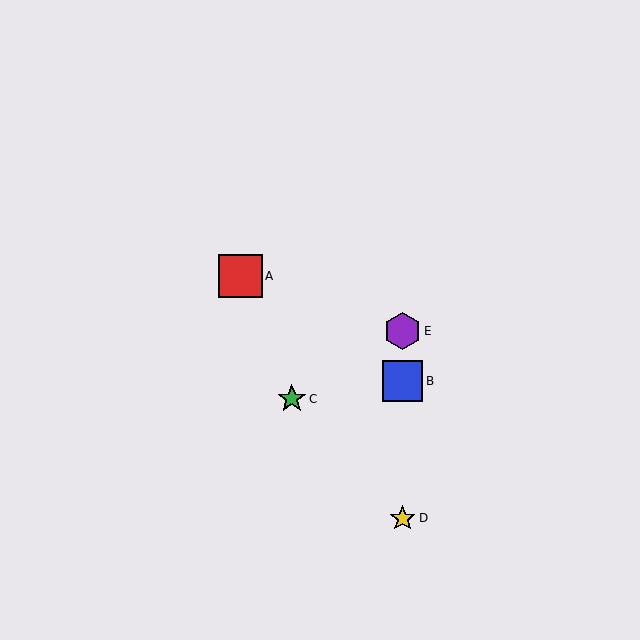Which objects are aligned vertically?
Objects B, D, E are aligned vertically.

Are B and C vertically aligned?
No, B is at x≈403 and C is at x≈292.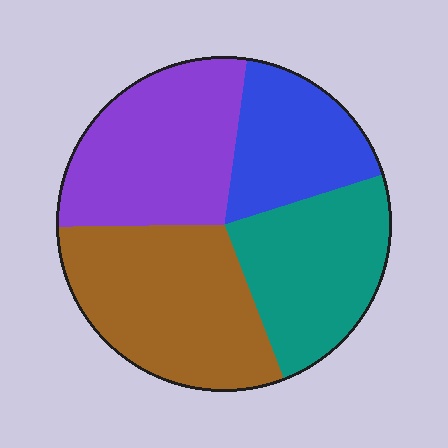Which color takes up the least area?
Blue, at roughly 20%.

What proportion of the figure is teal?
Teal covers roughly 25% of the figure.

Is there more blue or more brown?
Brown.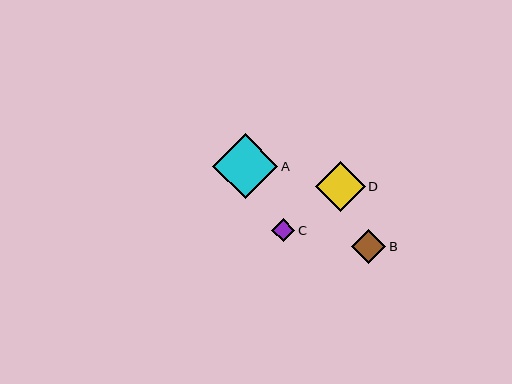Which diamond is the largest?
Diamond A is the largest with a size of approximately 65 pixels.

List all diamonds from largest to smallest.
From largest to smallest: A, D, B, C.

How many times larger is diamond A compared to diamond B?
Diamond A is approximately 1.9 times the size of diamond B.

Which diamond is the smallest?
Diamond C is the smallest with a size of approximately 23 pixels.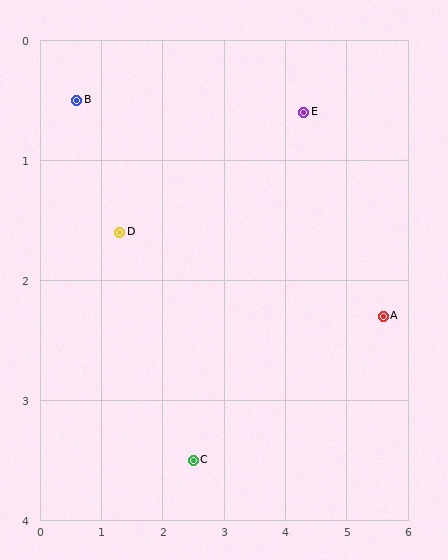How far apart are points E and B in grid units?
Points E and B are about 3.7 grid units apart.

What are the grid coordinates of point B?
Point B is at approximately (0.6, 0.5).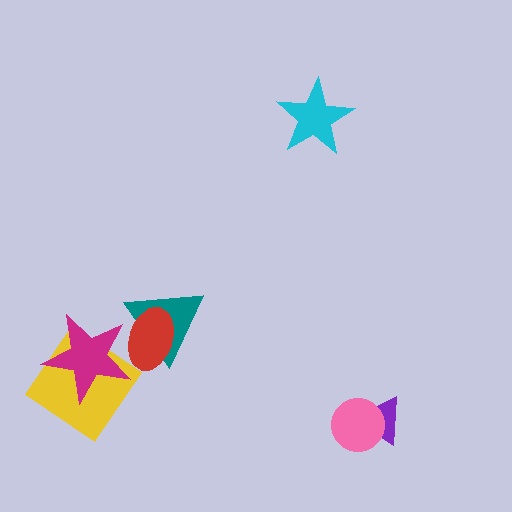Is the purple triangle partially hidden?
Yes, it is partially covered by another shape.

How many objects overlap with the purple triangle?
1 object overlaps with the purple triangle.